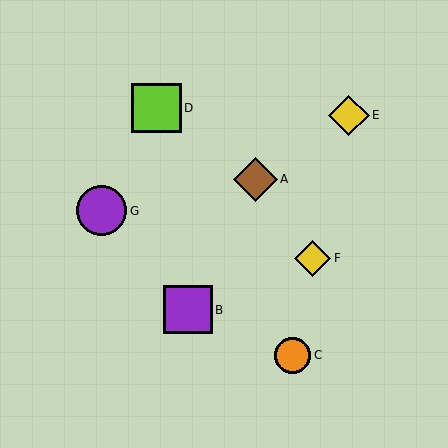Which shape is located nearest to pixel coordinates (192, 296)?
The purple square (labeled B) at (188, 310) is nearest to that location.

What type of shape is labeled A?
Shape A is a brown diamond.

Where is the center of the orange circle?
The center of the orange circle is at (293, 355).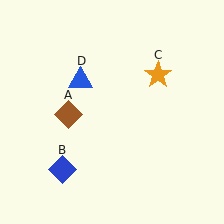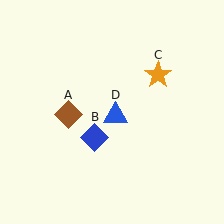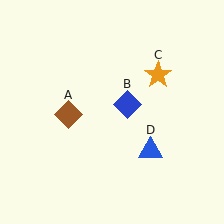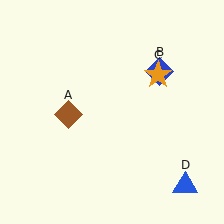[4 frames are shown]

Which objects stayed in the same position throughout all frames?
Brown diamond (object A) and orange star (object C) remained stationary.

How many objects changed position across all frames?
2 objects changed position: blue diamond (object B), blue triangle (object D).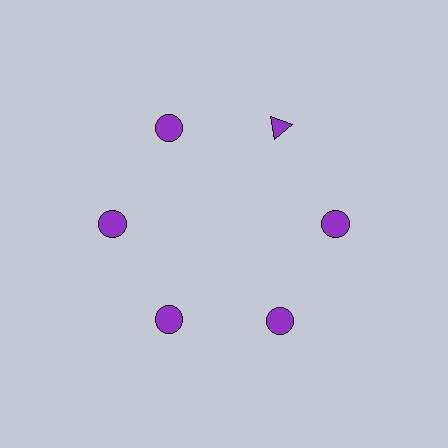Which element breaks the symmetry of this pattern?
The purple triangle at roughly the 1 o'clock position breaks the symmetry. All other shapes are purple circles.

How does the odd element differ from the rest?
It has a different shape: triangle instead of circle.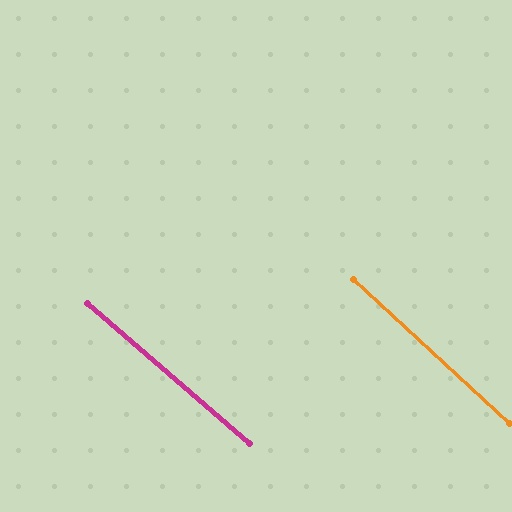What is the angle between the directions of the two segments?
Approximately 2 degrees.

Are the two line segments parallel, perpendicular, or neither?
Parallel — their directions differ by only 1.9°.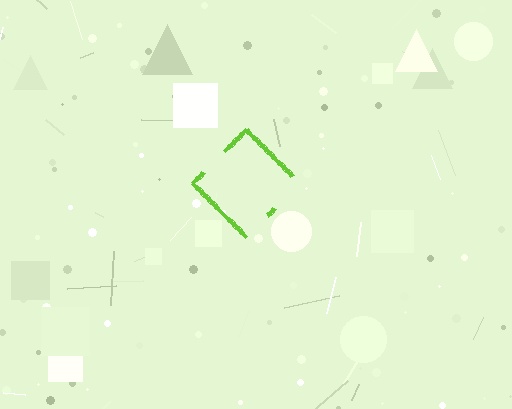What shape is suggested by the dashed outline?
The dashed outline suggests a diamond.